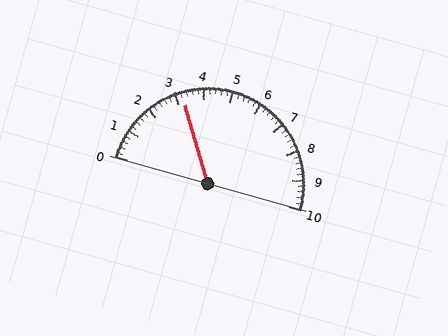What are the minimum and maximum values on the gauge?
The gauge ranges from 0 to 10.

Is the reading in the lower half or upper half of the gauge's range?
The reading is in the lower half of the range (0 to 10).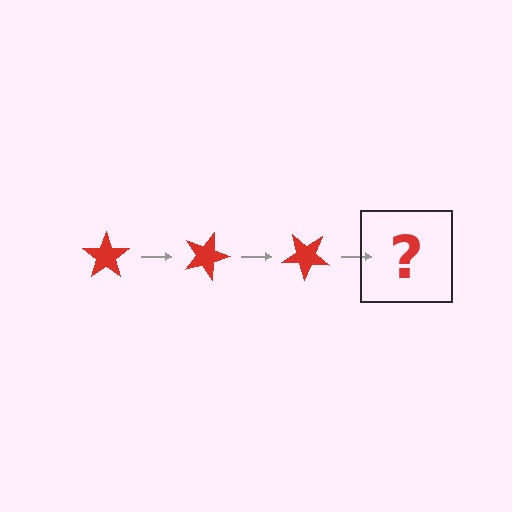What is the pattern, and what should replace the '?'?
The pattern is that the star rotates 20 degrees each step. The '?' should be a red star rotated 60 degrees.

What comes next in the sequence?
The next element should be a red star rotated 60 degrees.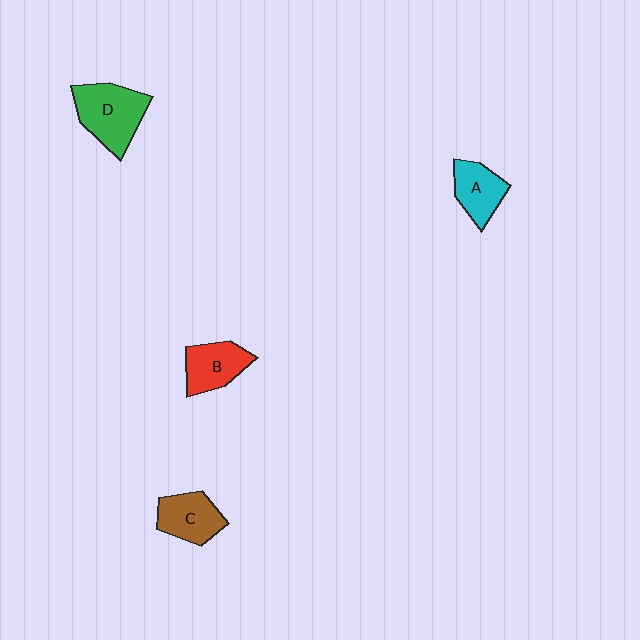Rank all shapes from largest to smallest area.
From largest to smallest: D (green), C (brown), B (red), A (cyan).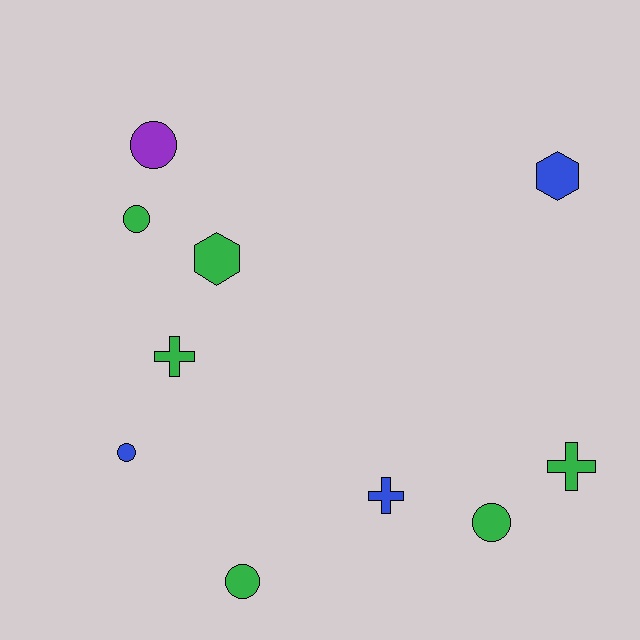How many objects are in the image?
There are 10 objects.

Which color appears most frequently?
Green, with 6 objects.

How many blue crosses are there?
There is 1 blue cross.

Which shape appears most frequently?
Circle, with 5 objects.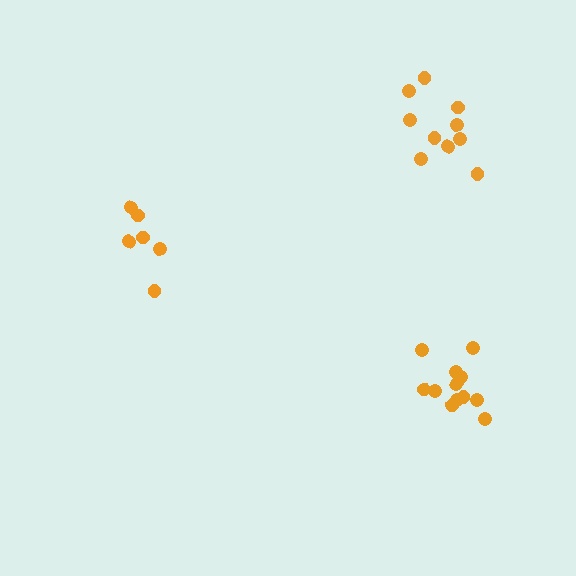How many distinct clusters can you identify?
There are 3 distinct clusters.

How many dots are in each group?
Group 1: 12 dots, Group 2: 10 dots, Group 3: 6 dots (28 total).